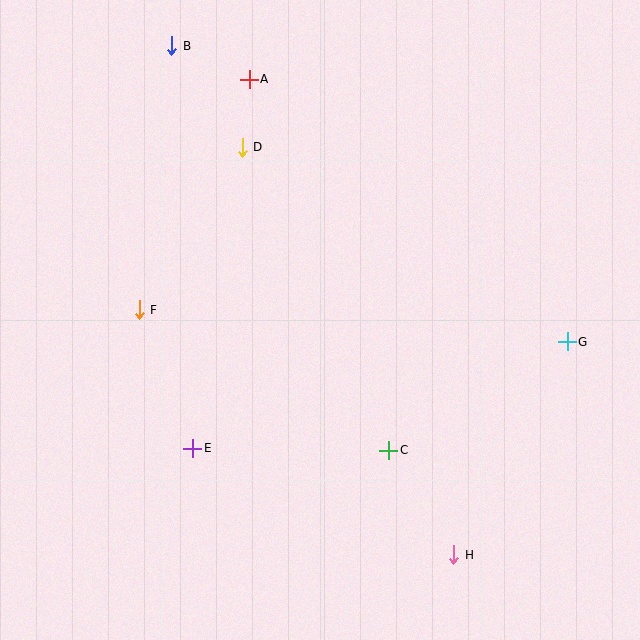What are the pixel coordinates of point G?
Point G is at (567, 342).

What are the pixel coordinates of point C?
Point C is at (389, 450).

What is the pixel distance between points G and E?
The distance between G and E is 389 pixels.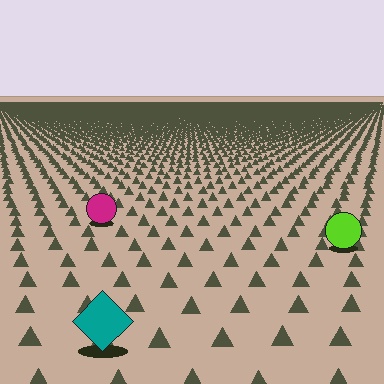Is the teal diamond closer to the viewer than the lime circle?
Yes. The teal diamond is closer — you can tell from the texture gradient: the ground texture is coarser near it.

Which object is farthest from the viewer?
The magenta circle is farthest from the viewer. It appears smaller and the ground texture around it is denser.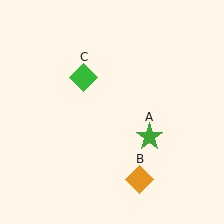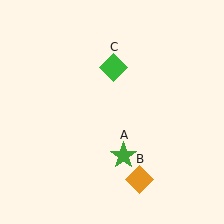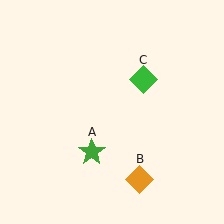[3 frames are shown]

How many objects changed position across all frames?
2 objects changed position: green star (object A), green diamond (object C).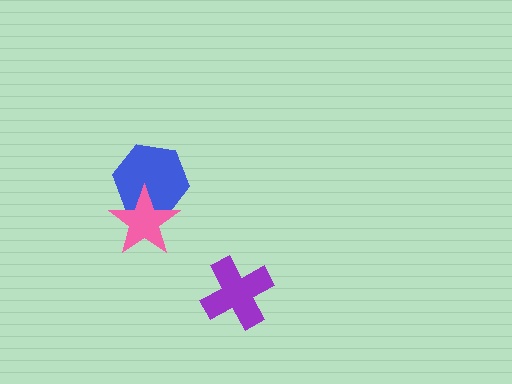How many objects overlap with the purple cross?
0 objects overlap with the purple cross.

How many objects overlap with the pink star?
1 object overlaps with the pink star.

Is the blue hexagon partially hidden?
Yes, it is partially covered by another shape.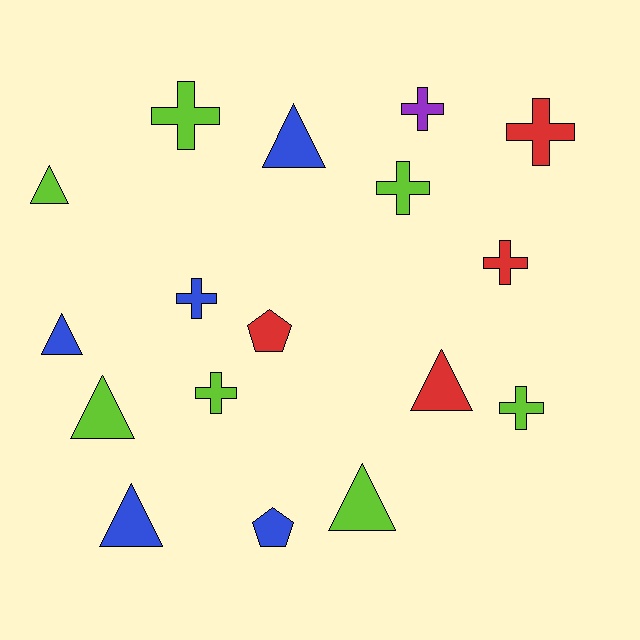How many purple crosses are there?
There is 1 purple cross.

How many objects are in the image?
There are 17 objects.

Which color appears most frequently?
Lime, with 7 objects.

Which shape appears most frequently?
Cross, with 8 objects.